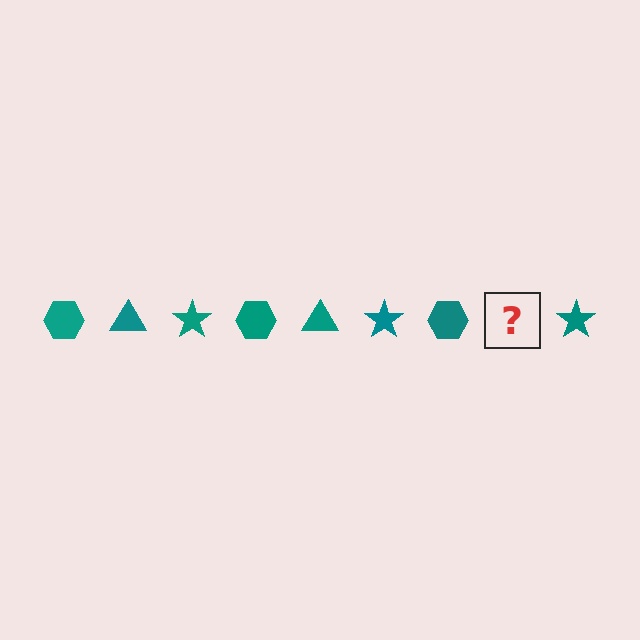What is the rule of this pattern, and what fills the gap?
The rule is that the pattern cycles through hexagon, triangle, star shapes in teal. The gap should be filled with a teal triangle.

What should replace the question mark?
The question mark should be replaced with a teal triangle.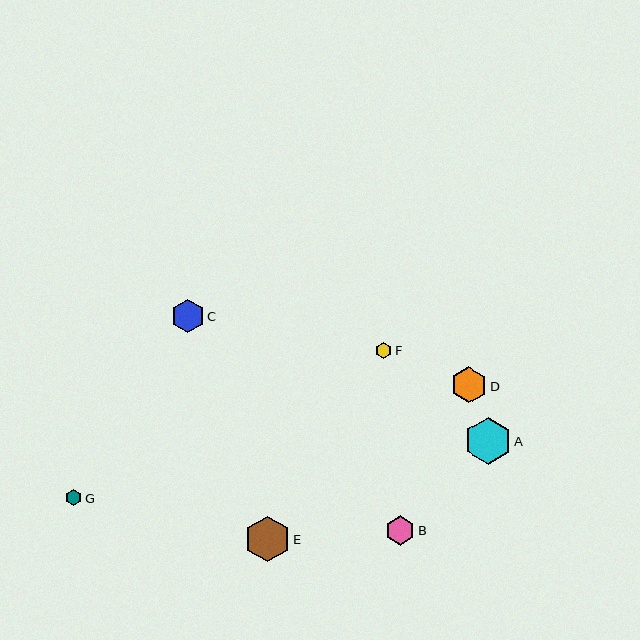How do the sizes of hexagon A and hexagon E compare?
Hexagon A and hexagon E are approximately the same size.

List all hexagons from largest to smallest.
From largest to smallest: A, E, D, C, B, G, F.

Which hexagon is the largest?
Hexagon A is the largest with a size of approximately 47 pixels.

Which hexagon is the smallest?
Hexagon F is the smallest with a size of approximately 16 pixels.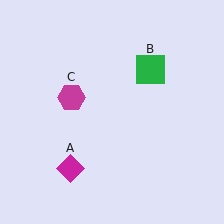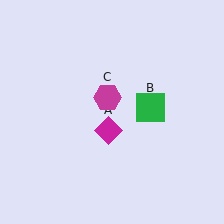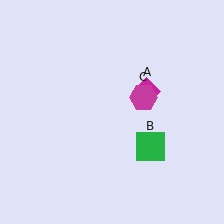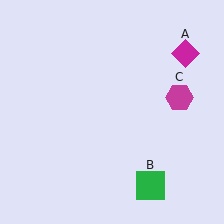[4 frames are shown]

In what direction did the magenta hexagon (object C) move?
The magenta hexagon (object C) moved right.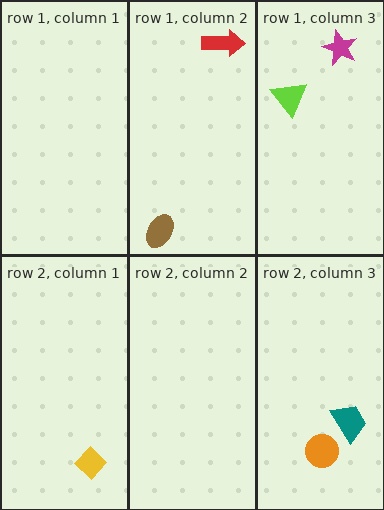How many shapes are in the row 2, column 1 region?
1.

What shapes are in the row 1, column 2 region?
The brown ellipse, the red arrow.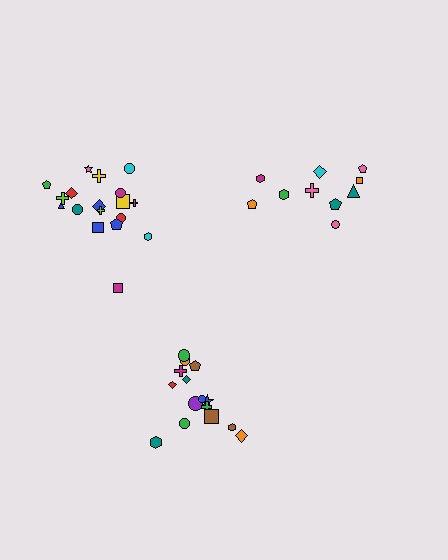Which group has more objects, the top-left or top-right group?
The top-left group.